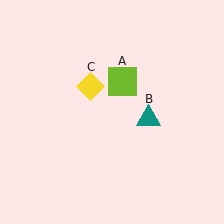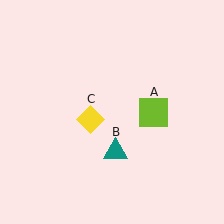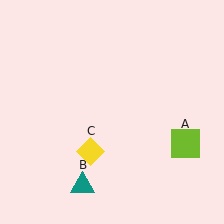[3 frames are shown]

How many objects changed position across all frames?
3 objects changed position: lime square (object A), teal triangle (object B), yellow diamond (object C).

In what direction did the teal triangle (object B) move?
The teal triangle (object B) moved down and to the left.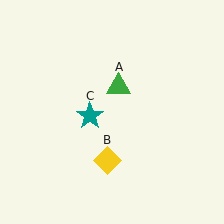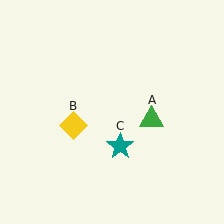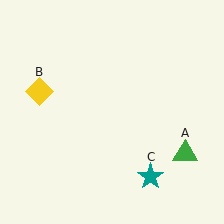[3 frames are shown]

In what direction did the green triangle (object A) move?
The green triangle (object A) moved down and to the right.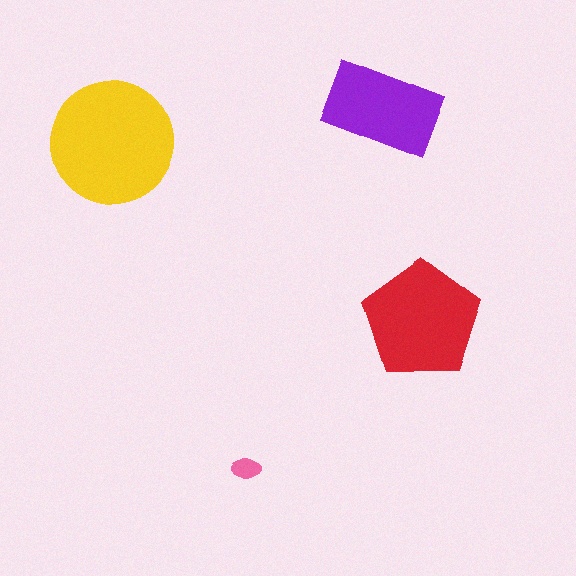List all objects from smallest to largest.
The pink ellipse, the purple rectangle, the red pentagon, the yellow circle.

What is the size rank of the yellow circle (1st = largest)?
1st.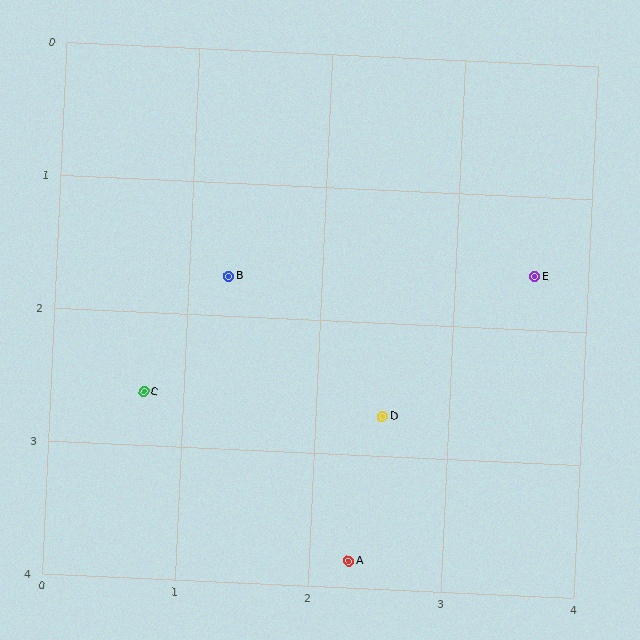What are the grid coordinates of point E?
Point E is at approximately (3.6, 1.6).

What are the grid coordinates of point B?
Point B is at approximately (1.3, 1.7).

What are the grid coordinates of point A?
Point A is at approximately (2.3, 3.8).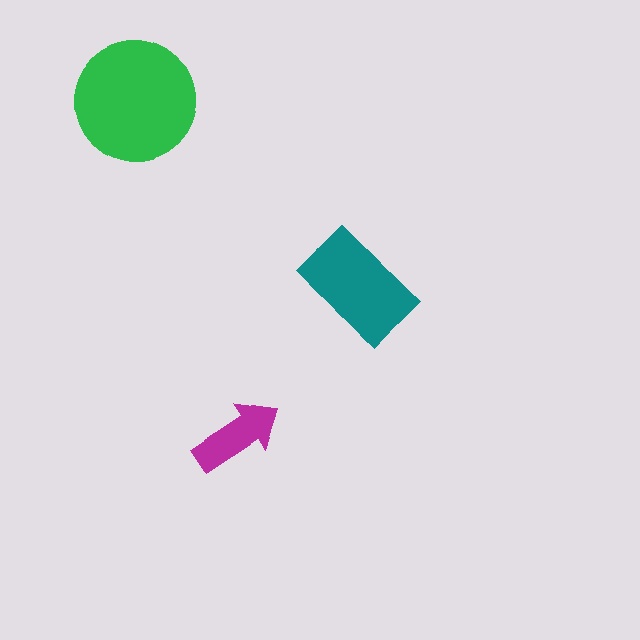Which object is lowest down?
The magenta arrow is bottommost.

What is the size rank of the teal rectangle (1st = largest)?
2nd.